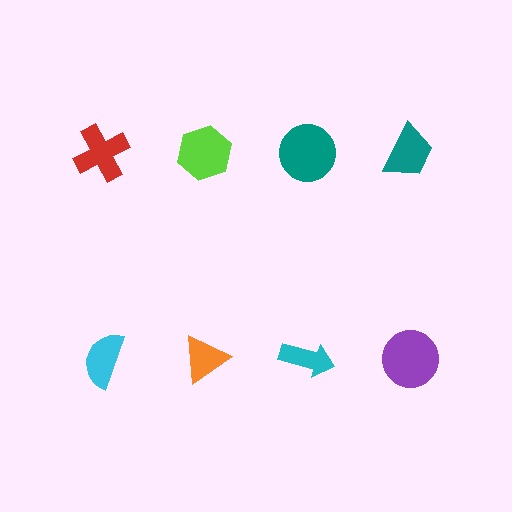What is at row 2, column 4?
A purple circle.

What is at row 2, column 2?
An orange triangle.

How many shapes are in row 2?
4 shapes.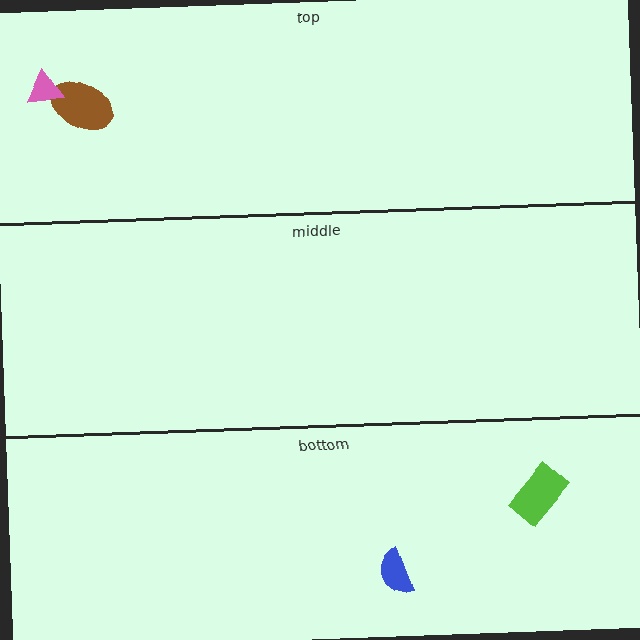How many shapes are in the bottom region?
2.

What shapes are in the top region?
The brown ellipse, the pink triangle.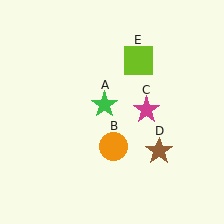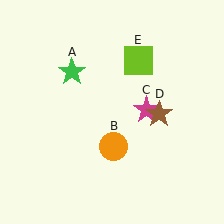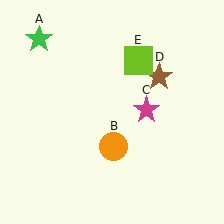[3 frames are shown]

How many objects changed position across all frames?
2 objects changed position: green star (object A), brown star (object D).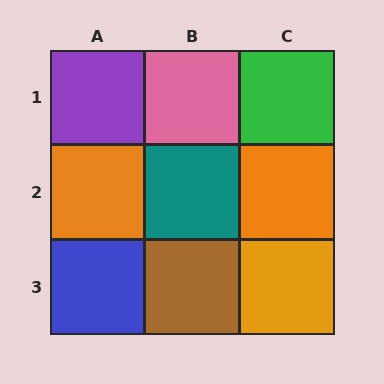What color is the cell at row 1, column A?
Purple.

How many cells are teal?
1 cell is teal.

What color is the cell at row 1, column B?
Pink.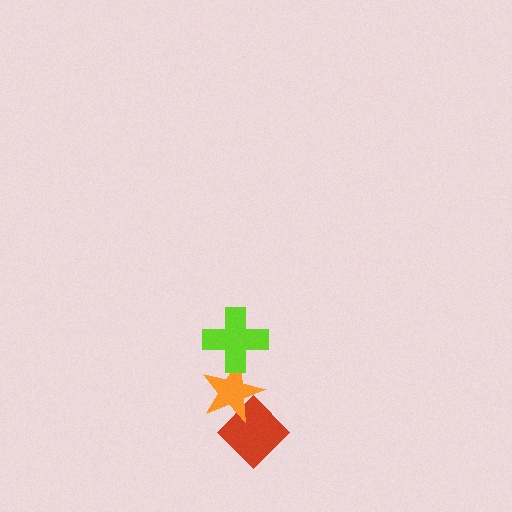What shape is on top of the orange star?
The lime cross is on top of the orange star.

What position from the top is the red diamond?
The red diamond is 3rd from the top.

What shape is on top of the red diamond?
The orange star is on top of the red diamond.